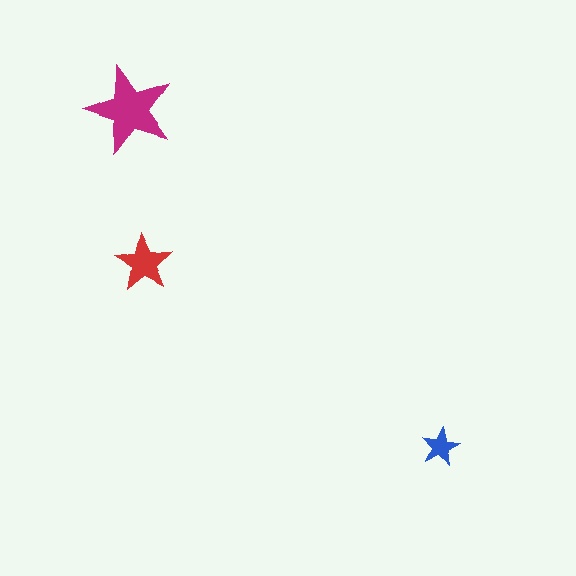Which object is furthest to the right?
The blue star is rightmost.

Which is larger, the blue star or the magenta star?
The magenta one.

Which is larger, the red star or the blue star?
The red one.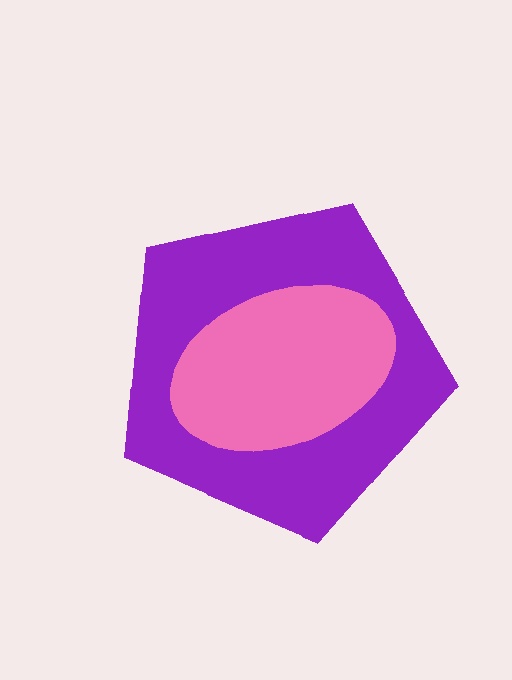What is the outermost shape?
The purple pentagon.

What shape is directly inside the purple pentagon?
The pink ellipse.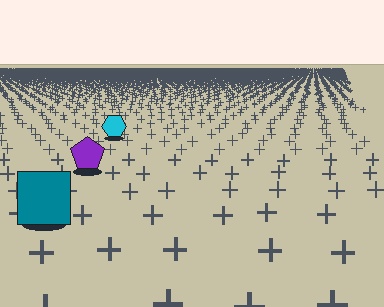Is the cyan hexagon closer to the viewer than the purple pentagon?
No. The purple pentagon is closer — you can tell from the texture gradient: the ground texture is coarser near it.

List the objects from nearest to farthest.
From nearest to farthest: the teal square, the purple pentagon, the cyan hexagon.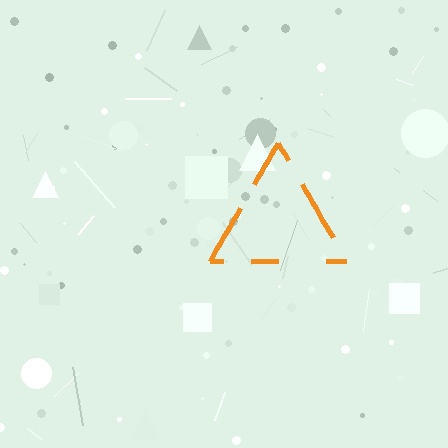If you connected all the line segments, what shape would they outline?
They would outline a triangle.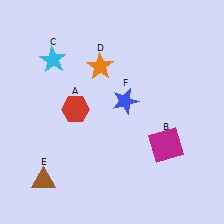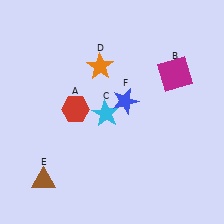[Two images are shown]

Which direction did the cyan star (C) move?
The cyan star (C) moved down.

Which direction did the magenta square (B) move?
The magenta square (B) moved up.